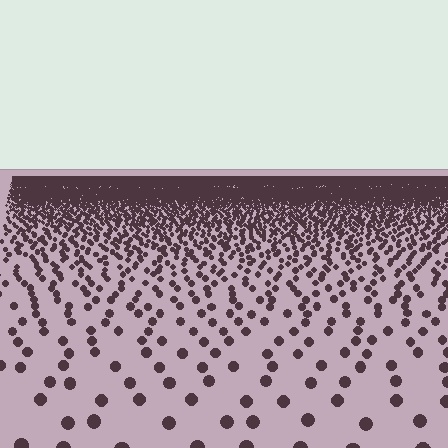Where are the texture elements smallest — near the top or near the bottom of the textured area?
Near the top.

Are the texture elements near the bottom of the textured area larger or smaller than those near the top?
Larger. Near the bottom, elements are closer to the viewer and appear at a bigger on-screen size.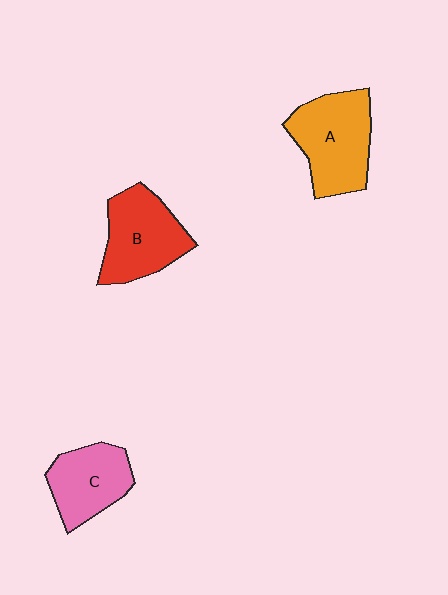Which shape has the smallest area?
Shape C (pink).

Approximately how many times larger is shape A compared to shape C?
Approximately 1.3 times.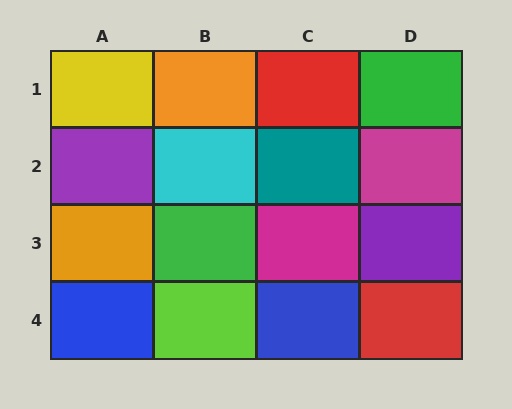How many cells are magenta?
2 cells are magenta.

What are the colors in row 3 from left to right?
Orange, green, magenta, purple.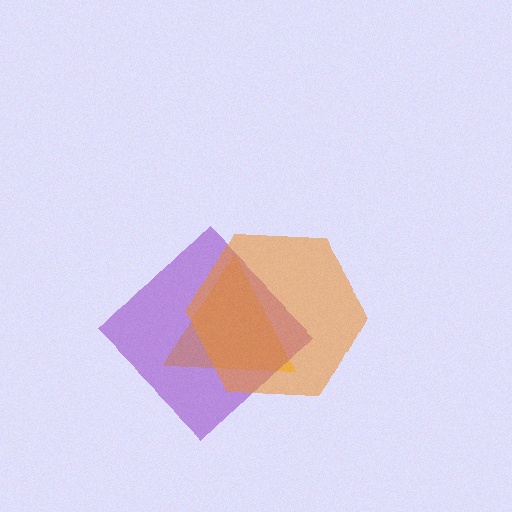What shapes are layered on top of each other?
The layered shapes are: a yellow triangle, a purple diamond, an orange hexagon.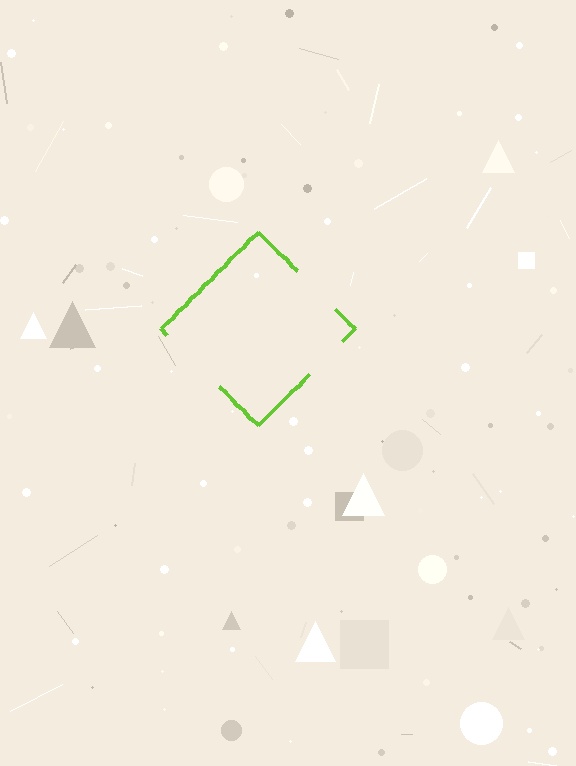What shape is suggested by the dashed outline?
The dashed outline suggests a diamond.